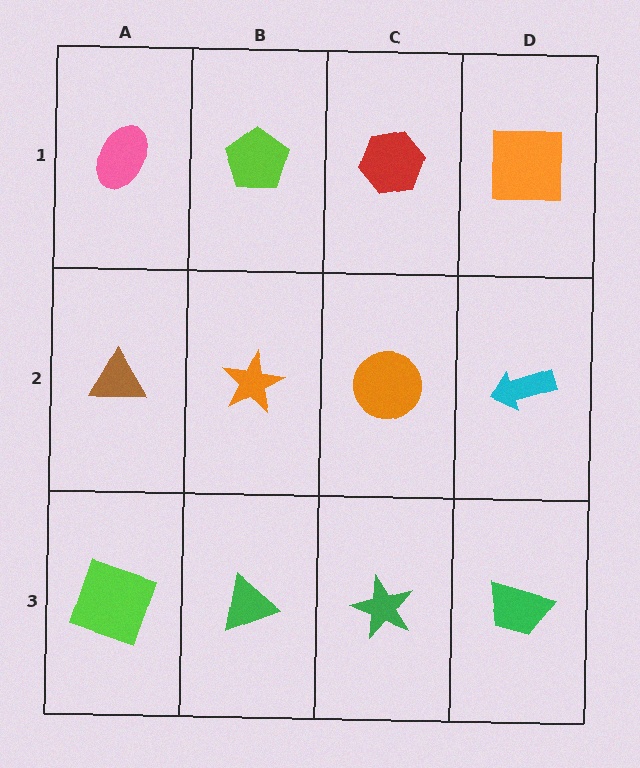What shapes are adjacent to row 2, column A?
A pink ellipse (row 1, column A), a lime square (row 3, column A), an orange star (row 2, column B).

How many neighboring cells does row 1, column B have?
3.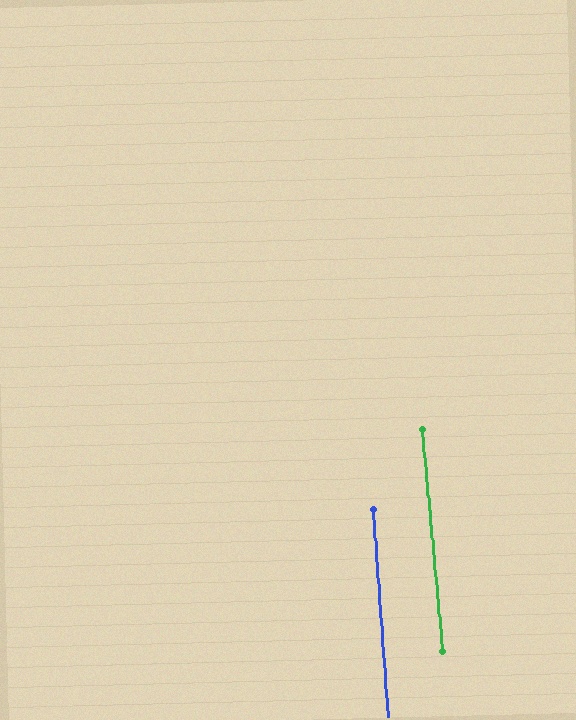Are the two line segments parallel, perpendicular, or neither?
Parallel — their directions differ by only 0.9°.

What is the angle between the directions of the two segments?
Approximately 1 degree.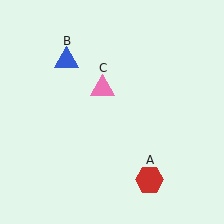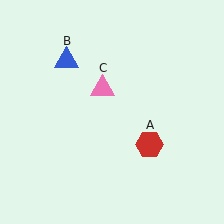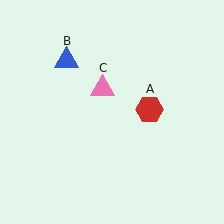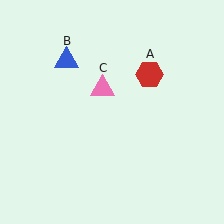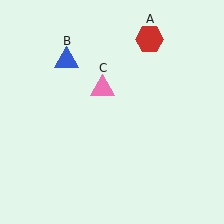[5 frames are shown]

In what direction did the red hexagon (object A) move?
The red hexagon (object A) moved up.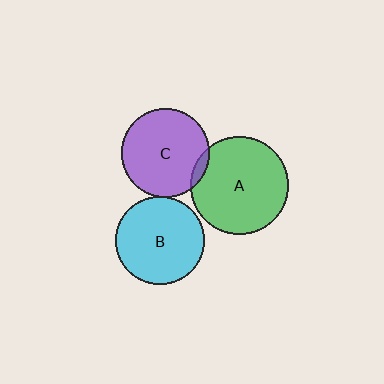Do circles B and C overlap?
Yes.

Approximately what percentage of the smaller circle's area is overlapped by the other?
Approximately 5%.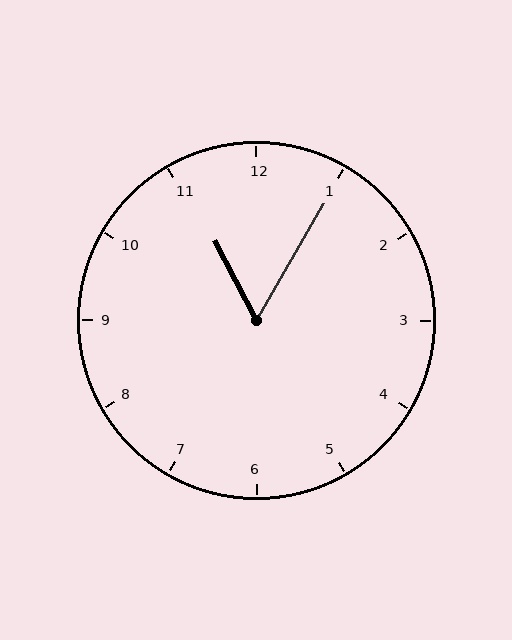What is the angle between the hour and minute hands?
Approximately 58 degrees.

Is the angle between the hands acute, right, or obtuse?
It is acute.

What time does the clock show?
11:05.